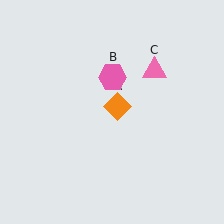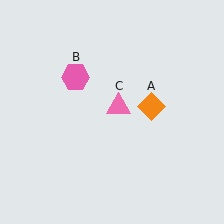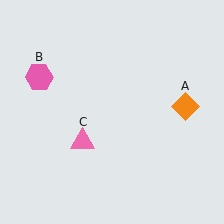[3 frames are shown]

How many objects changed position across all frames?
3 objects changed position: orange diamond (object A), pink hexagon (object B), pink triangle (object C).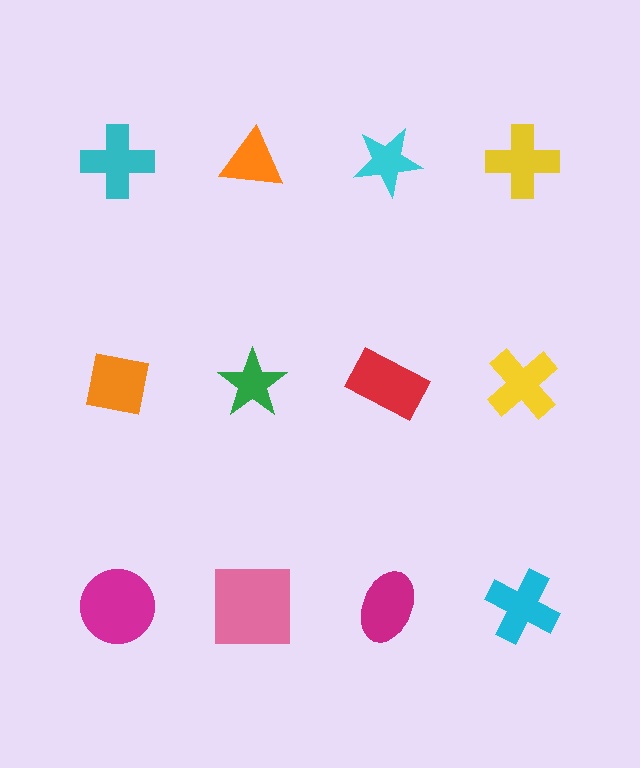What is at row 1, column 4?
A yellow cross.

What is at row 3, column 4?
A cyan cross.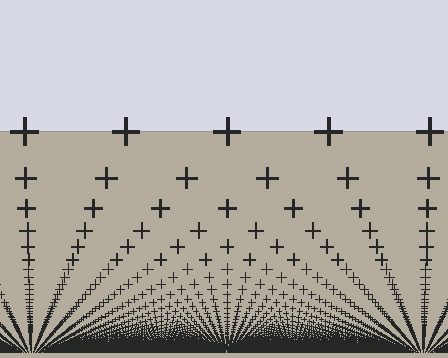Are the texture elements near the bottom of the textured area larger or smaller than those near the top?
Smaller. The gradient is inverted — elements near the bottom are smaller and denser.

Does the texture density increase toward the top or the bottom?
Density increases toward the bottom.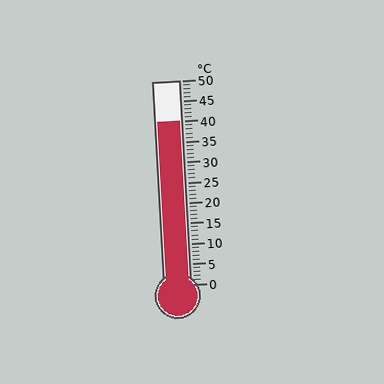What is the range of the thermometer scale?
The thermometer scale ranges from 0°C to 50°C.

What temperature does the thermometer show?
The thermometer shows approximately 40°C.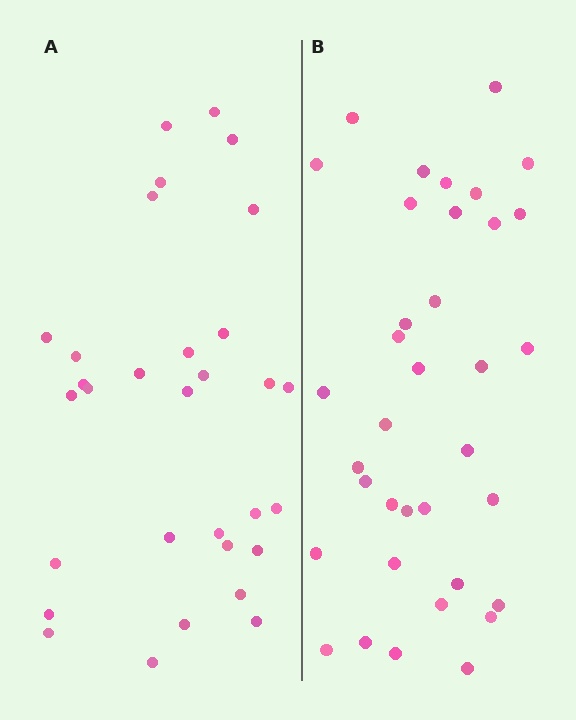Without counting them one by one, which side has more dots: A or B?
Region B (the right region) has more dots.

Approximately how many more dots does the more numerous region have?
Region B has about 5 more dots than region A.